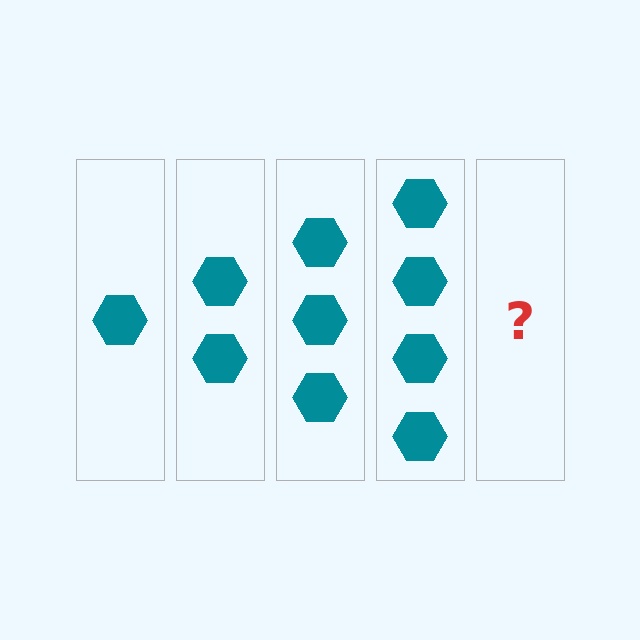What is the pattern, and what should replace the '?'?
The pattern is that each step adds one more hexagon. The '?' should be 5 hexagons.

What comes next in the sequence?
The next element should be 5 hexagons.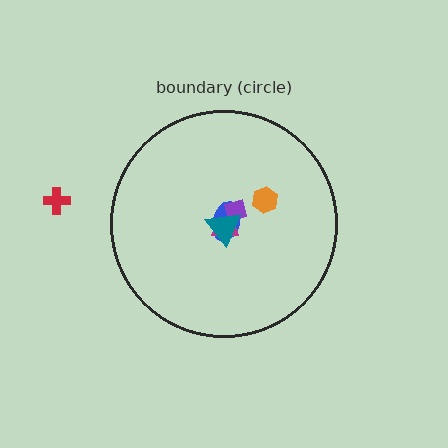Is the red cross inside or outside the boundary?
Outside.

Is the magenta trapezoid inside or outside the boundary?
Inside.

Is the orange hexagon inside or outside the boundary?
Inside.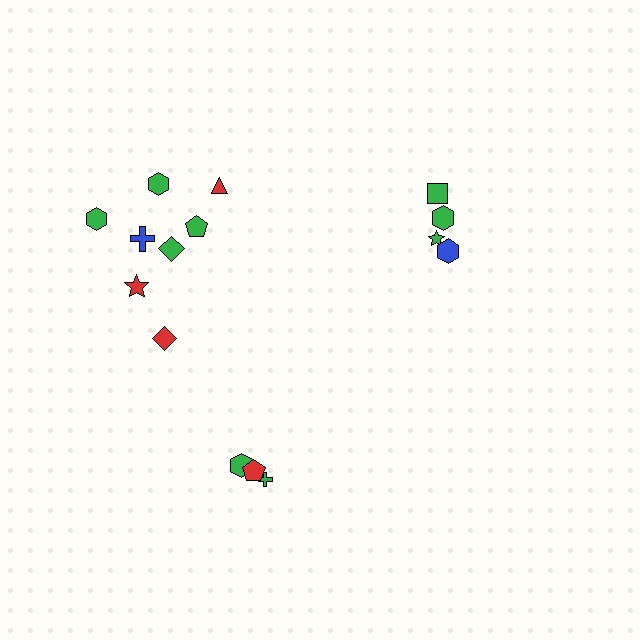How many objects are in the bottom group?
There are 3 objects.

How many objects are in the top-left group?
There are 8 objects.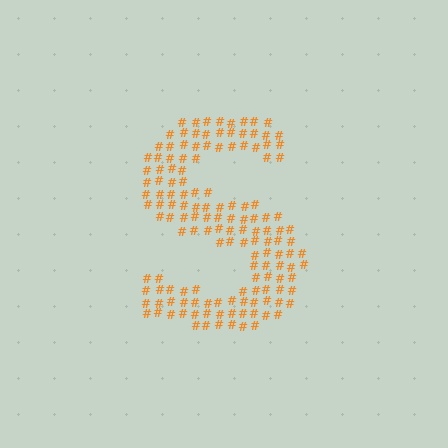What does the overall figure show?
The overall figure shows the letter S.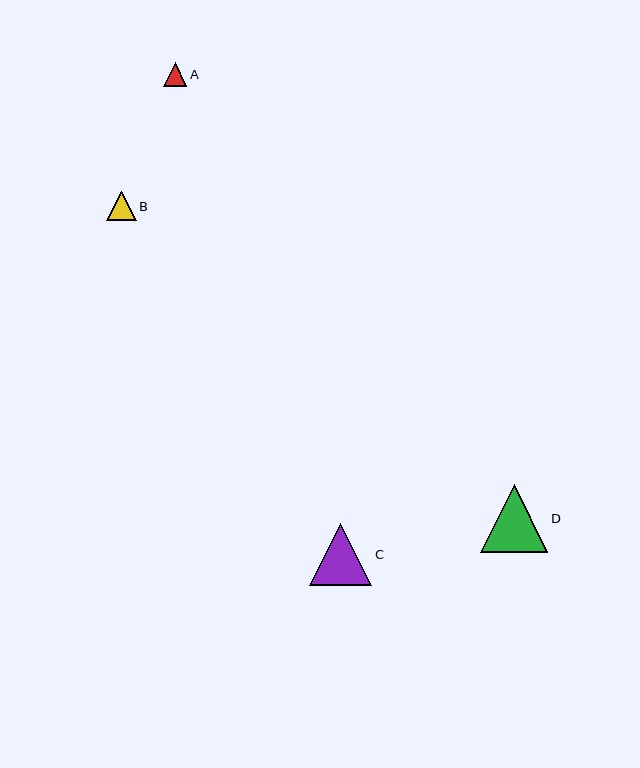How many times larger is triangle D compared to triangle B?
Triangle D is approximately 2.3 times the size of triangle B.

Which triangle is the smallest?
Triangle A is the smallest with a size of approximately 23 pixels.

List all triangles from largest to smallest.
From largest to smallest: D, C, B, A.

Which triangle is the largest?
Triangle D is the largest with a size of approximately 67 pixels.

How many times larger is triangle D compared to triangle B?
Triangle D is approximately 2.3 times the size of triangle B.